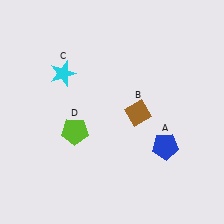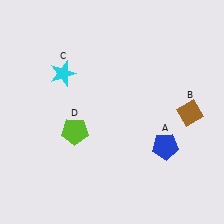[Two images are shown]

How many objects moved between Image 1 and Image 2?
1 object moved between the two images.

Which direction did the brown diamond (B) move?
The brown diamond (B) moved right.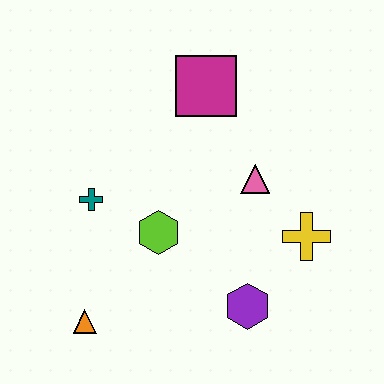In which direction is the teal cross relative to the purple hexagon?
The teal cross is to the left of the purple hexagon.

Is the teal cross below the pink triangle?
Yes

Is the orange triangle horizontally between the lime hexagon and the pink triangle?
No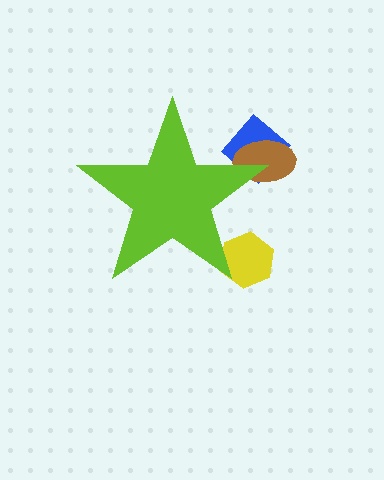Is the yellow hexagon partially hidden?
Yes, the yellow hexagon is partially hidden behind the lime star.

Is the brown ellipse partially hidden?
Yes, the brown ellipse is partially hidden behind the lime star.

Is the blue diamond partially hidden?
Yes, the blue diamond is partially hidden behind the lime star.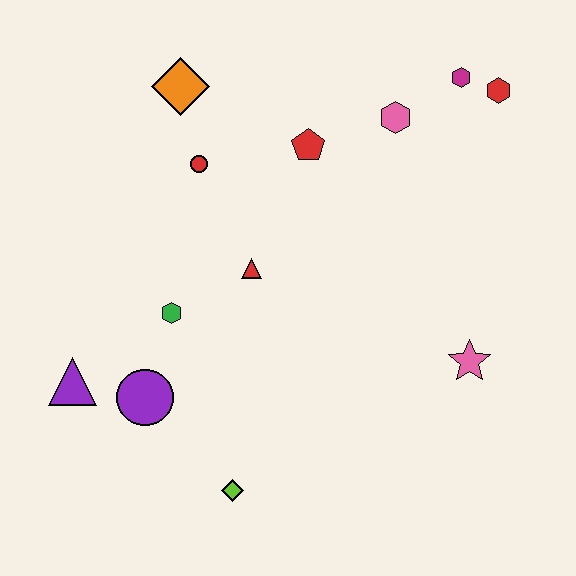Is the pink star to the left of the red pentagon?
No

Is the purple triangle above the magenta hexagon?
No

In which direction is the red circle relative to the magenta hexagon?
The red circle is to the left of the magenta hexagon.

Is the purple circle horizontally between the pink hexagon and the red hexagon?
No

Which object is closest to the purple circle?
The purple triangle is closest to the purple circle.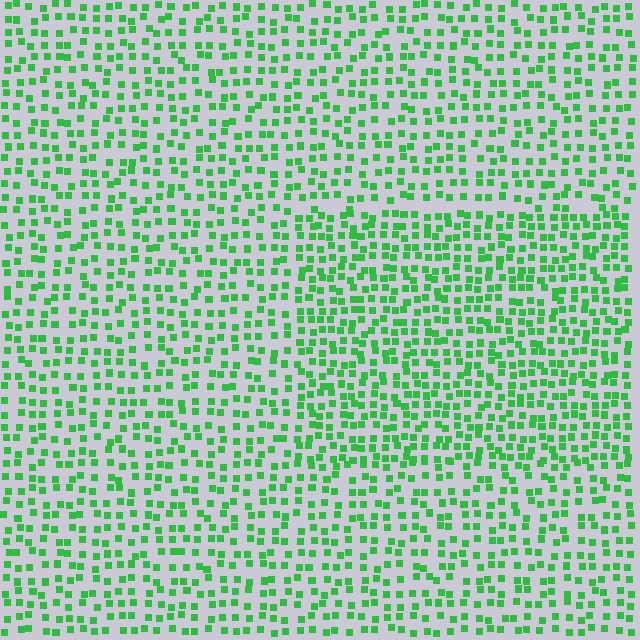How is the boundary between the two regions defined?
The boundary is defined by a change in element density (approximately 1.5x ratio). All elements are the same color, size, and shape.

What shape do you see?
I see a rectangle.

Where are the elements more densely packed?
The elements are more densely packed inside the rectangle boundary.